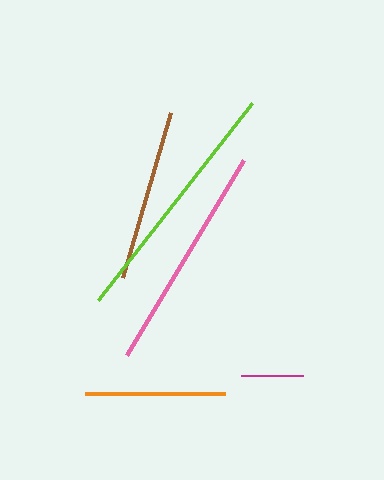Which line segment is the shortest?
The magenta line is the shortest at approximately 62 pixels.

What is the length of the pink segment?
The pink segment is approximately 227 pixels long.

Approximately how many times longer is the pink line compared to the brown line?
The pink line is approximately 1.3 times the length of the brown line.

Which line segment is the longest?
The lime line is the longest at approximately 250 pixels.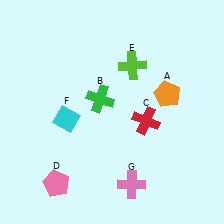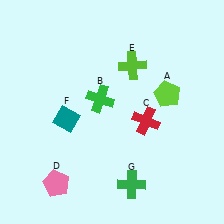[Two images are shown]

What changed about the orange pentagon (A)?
In Image 1, A is orange. In Image 2, it changed to lime.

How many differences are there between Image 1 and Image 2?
There are 3 differences between the two images.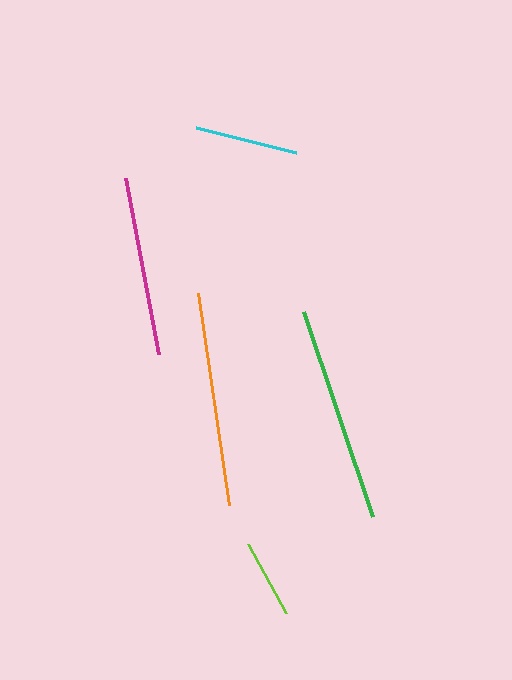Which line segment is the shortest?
The lime line is the shortest at approximately 78 pixels.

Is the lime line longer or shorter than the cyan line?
The cyan line is longer than the lime line.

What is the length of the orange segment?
The orange segment is approximately 214 pixels long.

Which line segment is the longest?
The green line is the longest at approximately 216 pixels.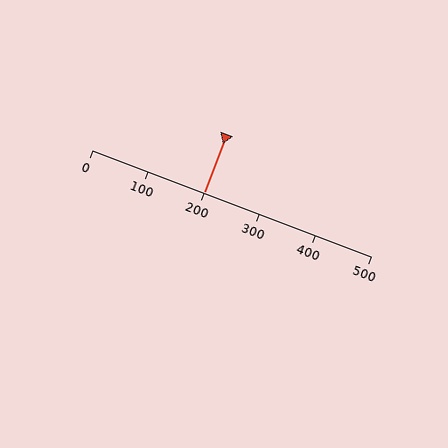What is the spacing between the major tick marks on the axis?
The major ticks are spaced 100 apart.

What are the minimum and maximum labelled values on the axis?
The axis runs from 0 to 500.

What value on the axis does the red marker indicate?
The marker indicates approximately 200.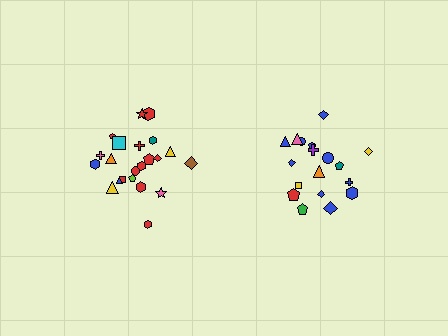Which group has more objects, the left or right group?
The left group.